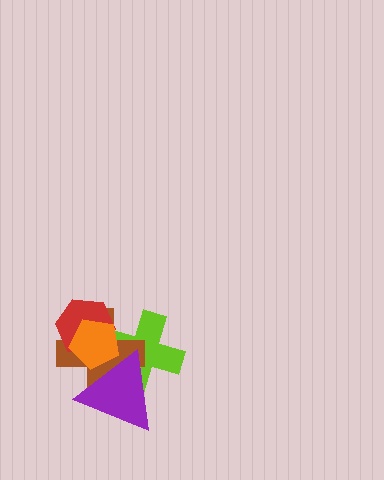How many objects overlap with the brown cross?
4 objects overlap with the brown cross.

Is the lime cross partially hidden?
Yes, it is partially covered by another shape.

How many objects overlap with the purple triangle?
3 objects overlap with the purple triangle.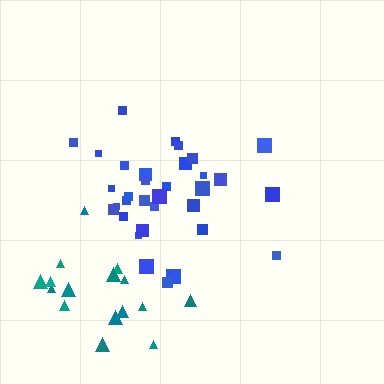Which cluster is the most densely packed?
Blue.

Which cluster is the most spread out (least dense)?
Teal.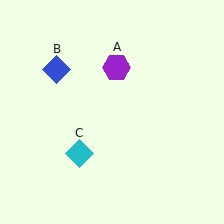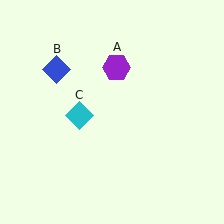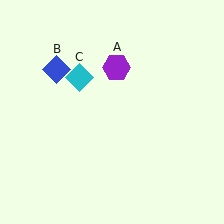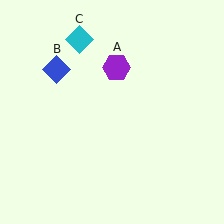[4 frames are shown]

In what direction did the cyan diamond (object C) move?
The cyan diamond (object C) moved up.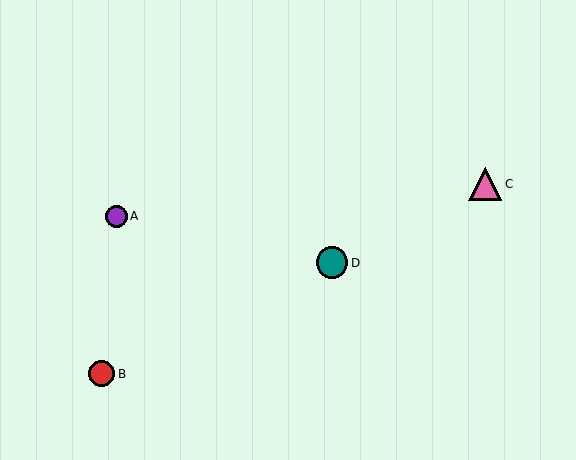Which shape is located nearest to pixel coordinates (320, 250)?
The teal circle (labeled D) at (332, 263) is nearest to that location.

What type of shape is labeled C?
Shape C is a pink triangle.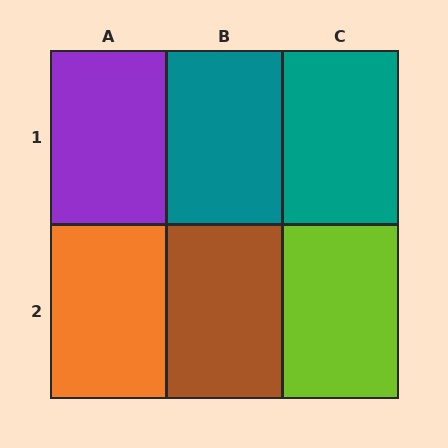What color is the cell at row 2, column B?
Brown.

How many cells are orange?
1 cell is orange.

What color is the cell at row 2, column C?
Lime.